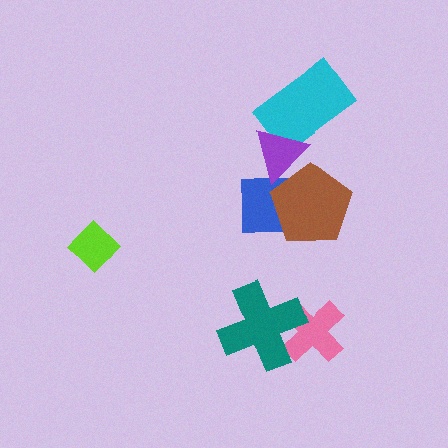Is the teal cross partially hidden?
No, no other shape covers it.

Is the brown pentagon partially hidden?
Yes, it is partially covered by another shape.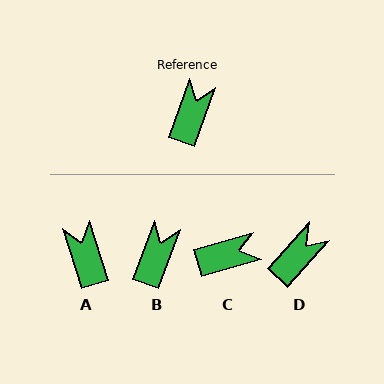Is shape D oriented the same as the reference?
No, it is off by about 22 degrees.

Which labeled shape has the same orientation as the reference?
B.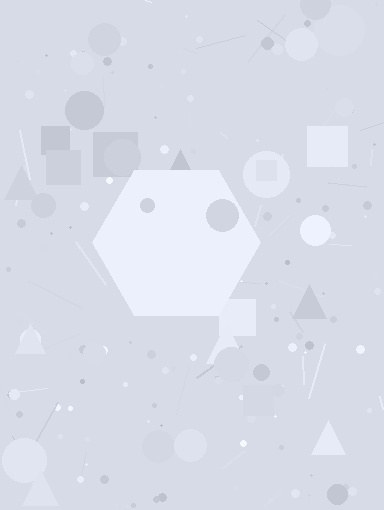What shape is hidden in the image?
A hexagon is hidden in the image.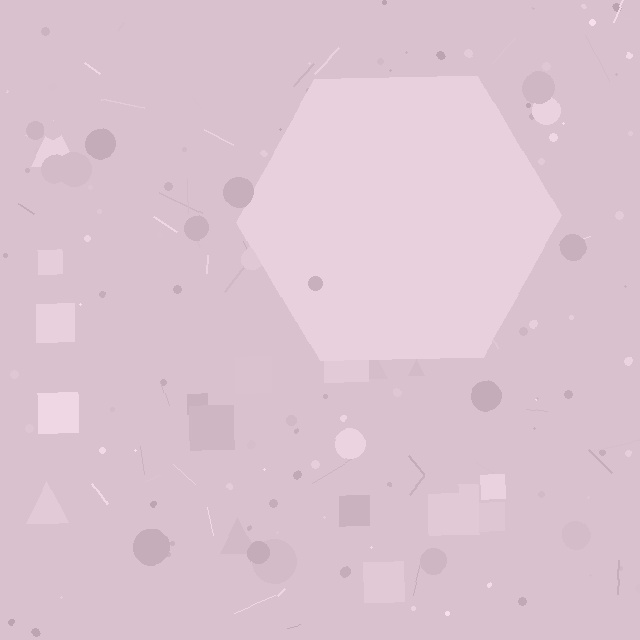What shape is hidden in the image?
A hexagon is hidden in the image.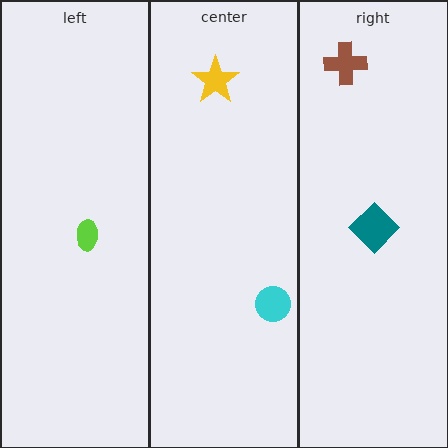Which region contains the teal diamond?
The right region.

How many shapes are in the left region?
1.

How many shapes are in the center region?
2.